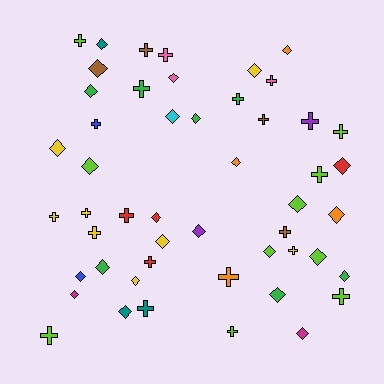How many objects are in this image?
There are 50 objects.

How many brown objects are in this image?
There are 4 brown objects.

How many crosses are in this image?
There are 23 crosses.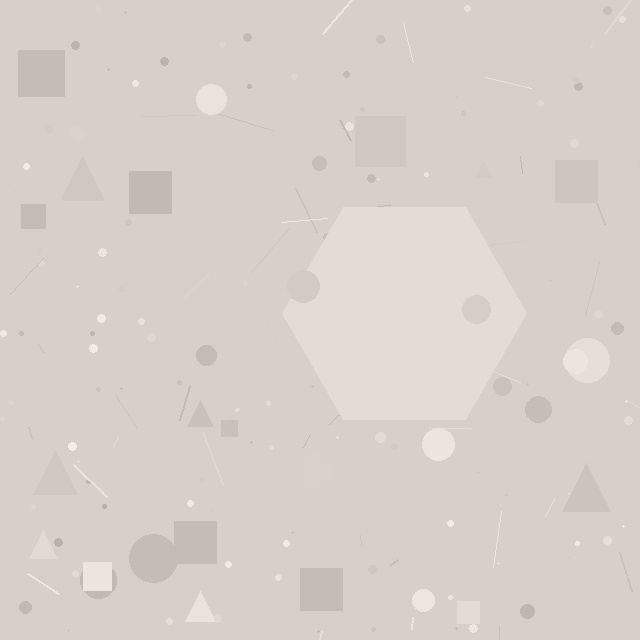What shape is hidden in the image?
A hexagon is hidden in the image.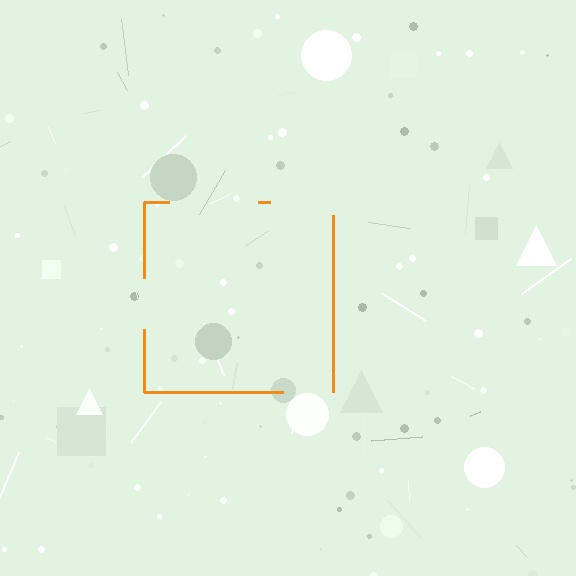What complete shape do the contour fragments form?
The contour fragments form a square.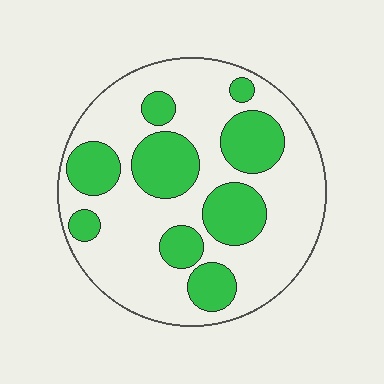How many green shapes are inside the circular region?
9.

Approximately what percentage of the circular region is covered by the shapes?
Approximately 30%.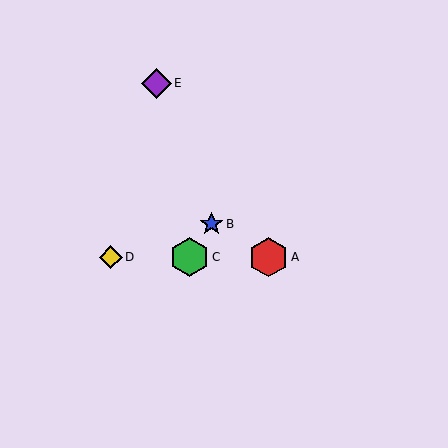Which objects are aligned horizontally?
Objects A, C, D are aligned horizontally.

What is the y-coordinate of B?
Object B is at y≈224.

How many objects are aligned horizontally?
3 objects (A, C, D) are aligned horizontally.